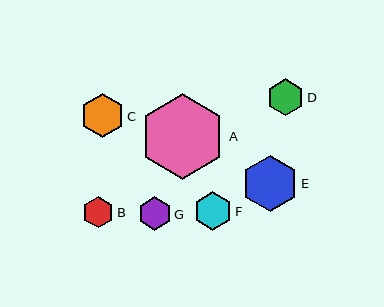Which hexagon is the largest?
Hexagon A is the largest with a size of approximately 85 pixels.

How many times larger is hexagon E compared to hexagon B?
Hexagon E is approximately 1.8 times the size of hexagon B.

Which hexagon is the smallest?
Hexagon B is the smallest with a size of approximately 32 pixels.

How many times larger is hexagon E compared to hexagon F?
Hexagon E is approximately 1.5 times the size of hexagon F.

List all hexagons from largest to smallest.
From largest to smallest: A, E, C, F, D, G, B.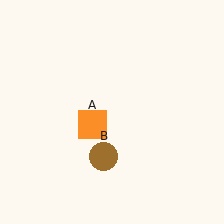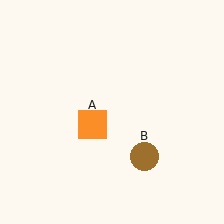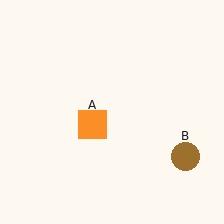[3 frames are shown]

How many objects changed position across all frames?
1 object changed position: brown circle (object B).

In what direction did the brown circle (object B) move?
The brown circle (object B) moved right.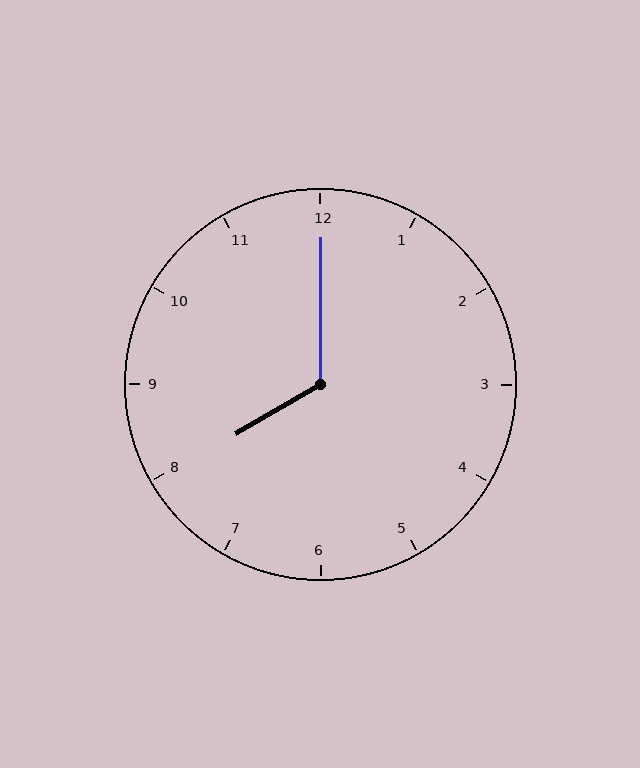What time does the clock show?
8:00.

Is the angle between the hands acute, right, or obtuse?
It is obtuse.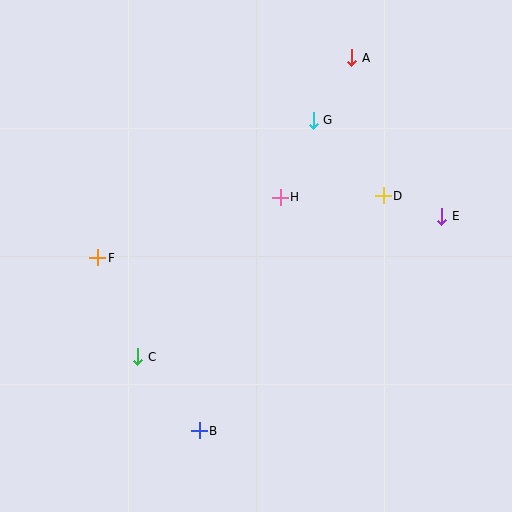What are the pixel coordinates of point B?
Point B is at (199, 431).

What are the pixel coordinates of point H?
Point H is at (280, 197).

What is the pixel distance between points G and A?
The distance between G and A is 73 pixels.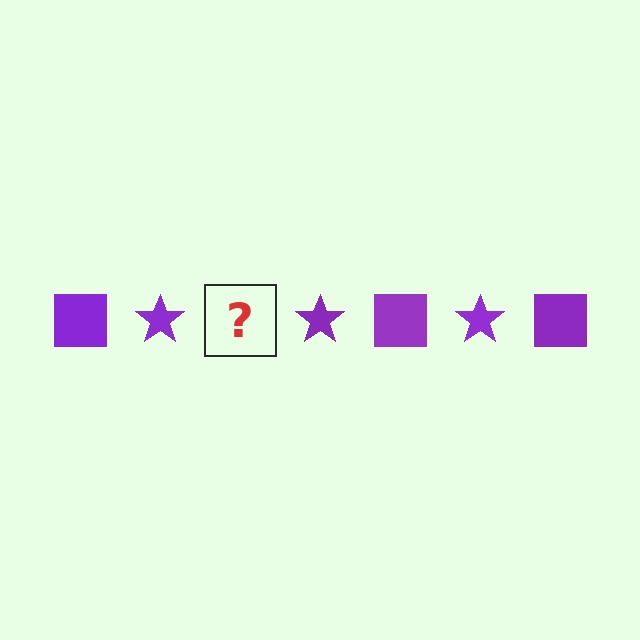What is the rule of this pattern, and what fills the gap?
The rule is that the pattern cycles through square, star shapes in purple. The gap should be filled with a purple square.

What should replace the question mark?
The question mark should be replaced with a purple square.